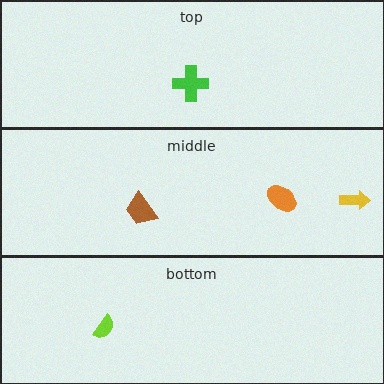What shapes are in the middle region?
The orange ellipse, the brown trapezoid, the yellow arrow.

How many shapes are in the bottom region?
1.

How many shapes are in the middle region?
3.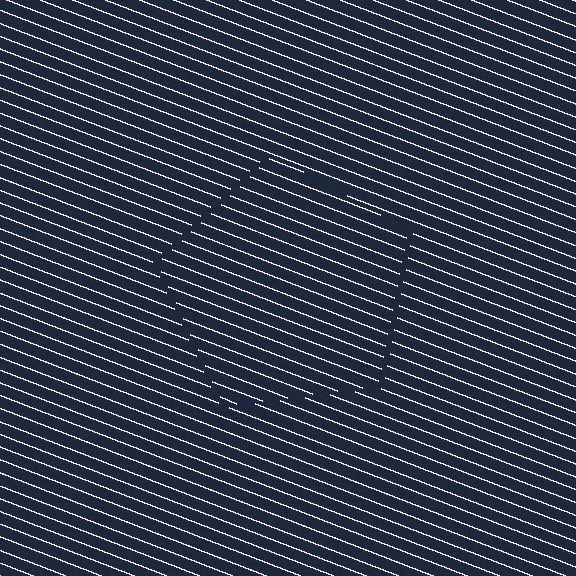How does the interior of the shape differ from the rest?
The interior of the shape contains the same grating, shifted by half a period — the contour is defined by the phase discontinuity where line-ends from the inner and outer gratings abut.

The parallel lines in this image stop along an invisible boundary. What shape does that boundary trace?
An illusory pentagon. The interior of the shape contains the same grating, shifted by half a period — the contour is defined by the phase discontinuity where line-ends from the inner and outer gratings abut.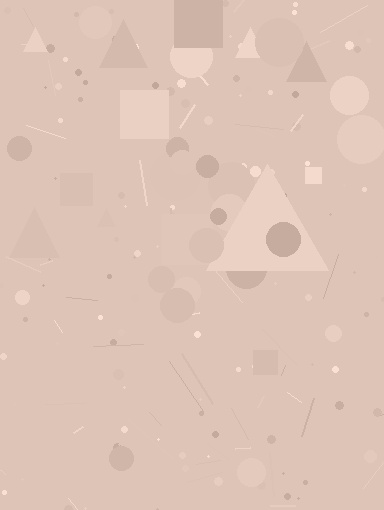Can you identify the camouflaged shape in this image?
The camouflaged shape is a triangle.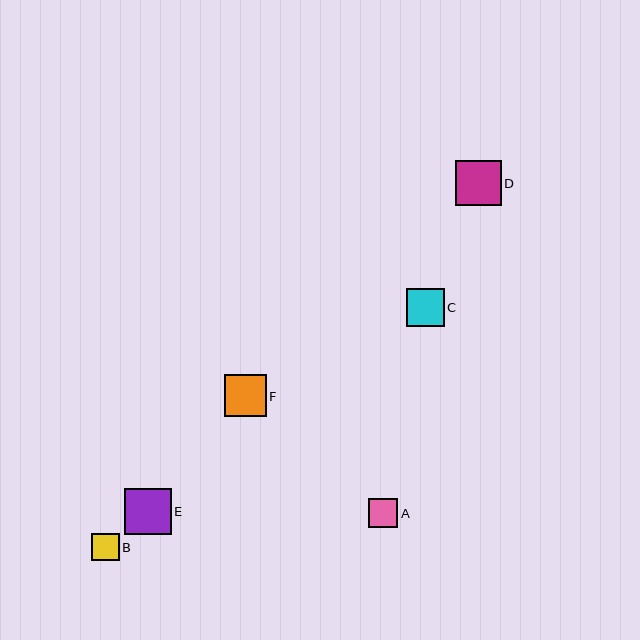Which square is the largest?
Square E is the largest with a size of approximately 46 pixels.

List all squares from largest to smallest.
From largest to smallest: E, D, F, C, A, B.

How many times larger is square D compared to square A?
Square D is approximately 1.6 times the size of square A.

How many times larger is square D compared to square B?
Square D is approximately 1.7 times the size of square B.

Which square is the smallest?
Square B is the smallest with a size of approximately 27 pixels.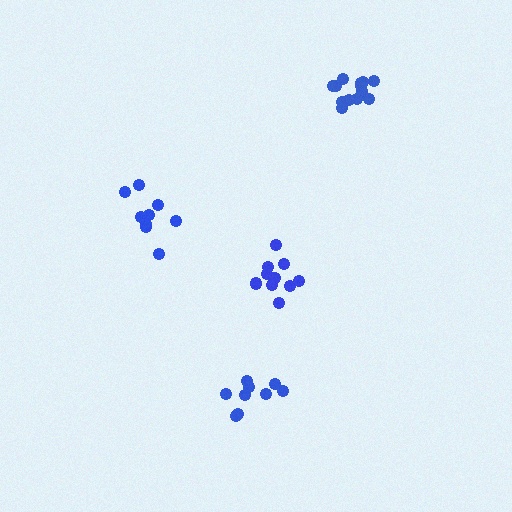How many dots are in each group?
Group 1: 13 dots, Group 2: 9 dots, Group 3: 9 dots, Group 4: 11 dots (42 total).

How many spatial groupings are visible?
There are 4 spatial groupings.